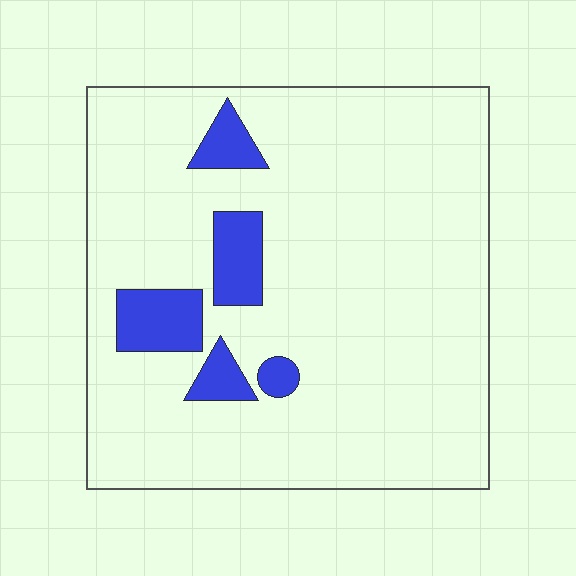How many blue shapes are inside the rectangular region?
5.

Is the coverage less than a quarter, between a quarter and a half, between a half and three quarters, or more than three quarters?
Less than a quarter.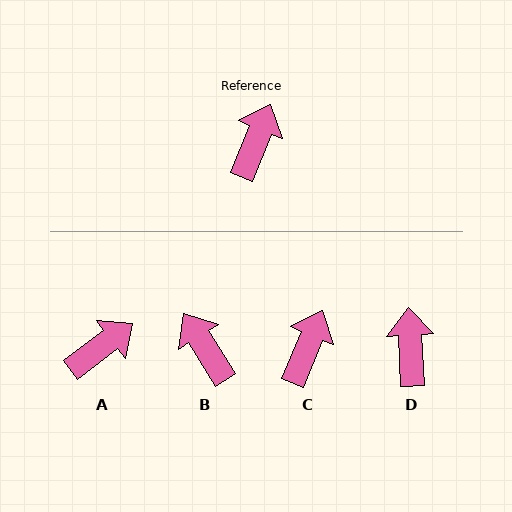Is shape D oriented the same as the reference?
No, it is off by about 25 degrees.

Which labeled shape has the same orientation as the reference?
C.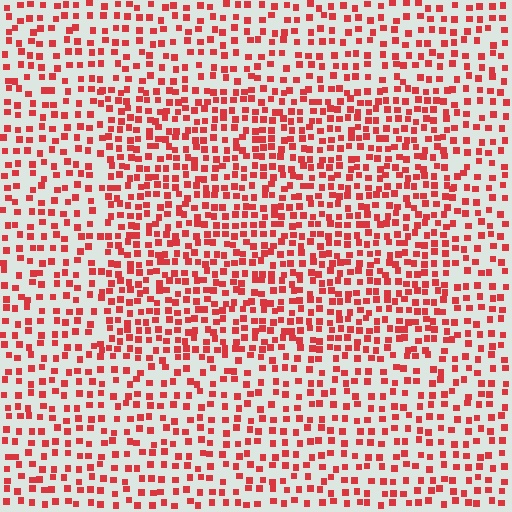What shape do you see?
I see a rectangle.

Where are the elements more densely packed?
The elements are more densely packed inside the rectangle boundary.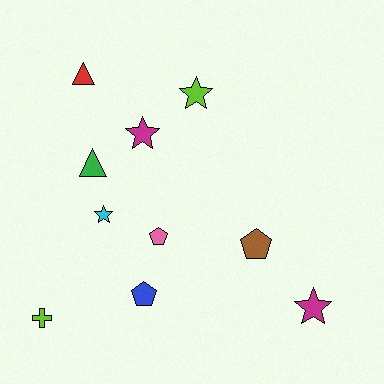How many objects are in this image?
There are 10 objects.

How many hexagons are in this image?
There are no hexagons.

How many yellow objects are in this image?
There are no yellow objects.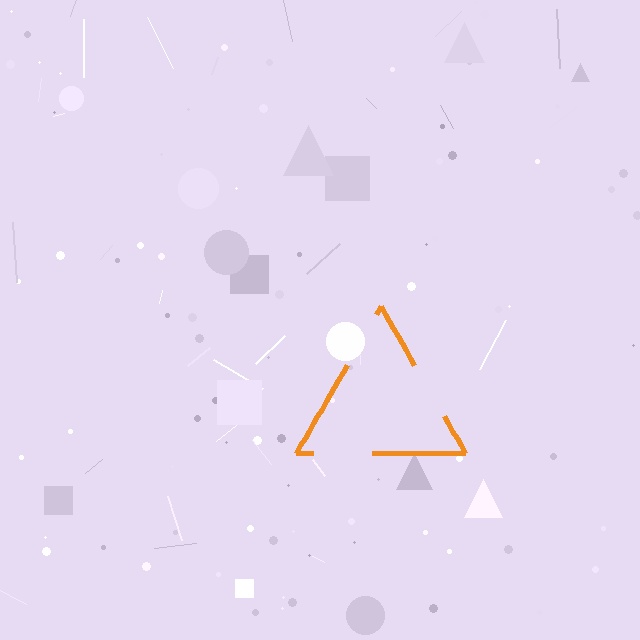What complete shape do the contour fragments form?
The contour fragments form a triangle.